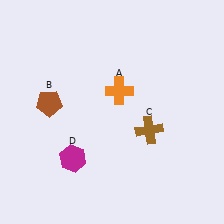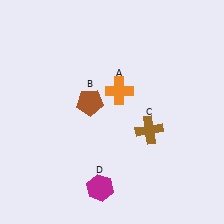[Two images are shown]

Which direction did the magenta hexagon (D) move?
The magenta hexagon (D) moved down.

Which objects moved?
The objects that moved are: the brown pentagon (B), the magenta hexagon (D).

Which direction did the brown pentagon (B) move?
The brown pentagon (B) moved right.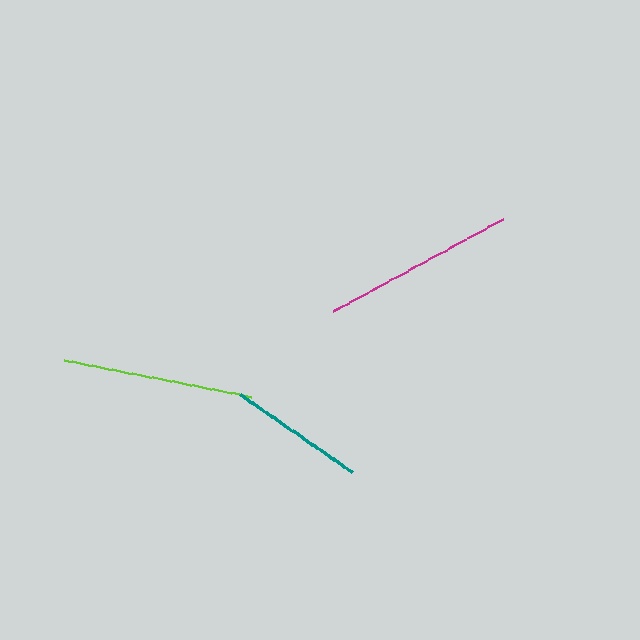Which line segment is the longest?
The magenta line is the longest at approximately 195 pixels.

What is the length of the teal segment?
The teal segment is approximately 136 pixels long.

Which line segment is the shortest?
The teal line is the shortest at approximately 136 pixels.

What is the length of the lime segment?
The lime segment is approximately 190 pixels long.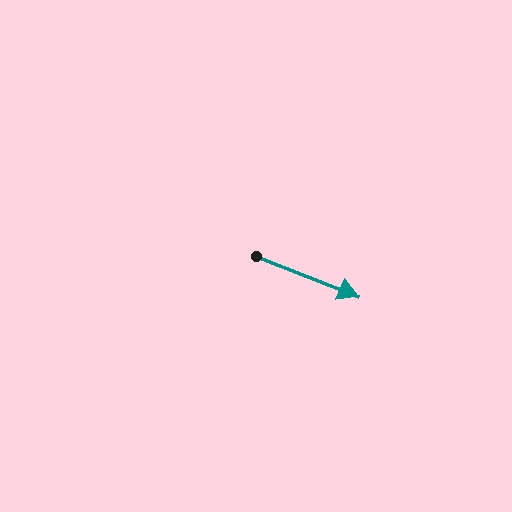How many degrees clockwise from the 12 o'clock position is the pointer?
Approximately 112 degrees.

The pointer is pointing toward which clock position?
Roughly 4 o'clock.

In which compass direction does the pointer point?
East.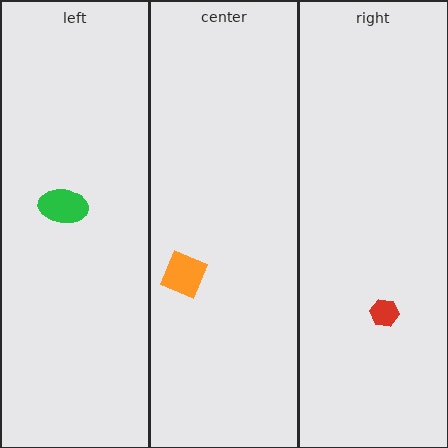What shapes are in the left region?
The green ellipse.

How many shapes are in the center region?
1.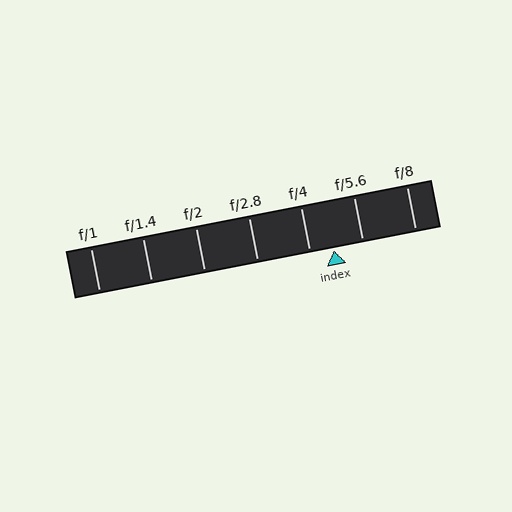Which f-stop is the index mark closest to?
The index mark is closest to f/4.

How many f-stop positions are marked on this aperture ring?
There are 7 f-stop positions marked.